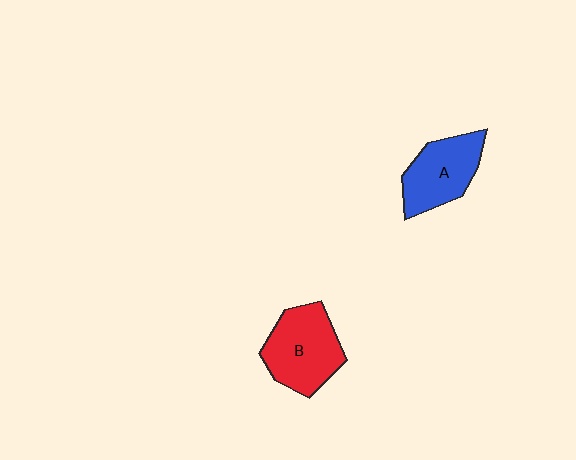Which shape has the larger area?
Shape B (red).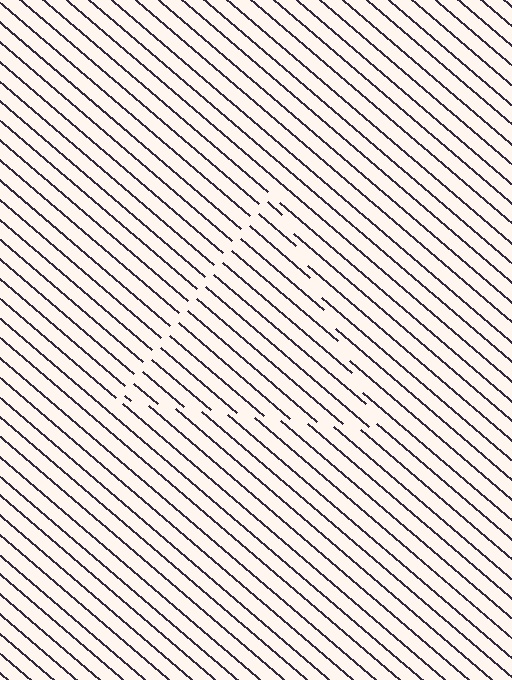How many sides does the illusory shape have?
3 sides — the line-ends trace a triangle.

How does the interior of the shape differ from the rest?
The interior of the shape contains the same grating, shifted by half a period — the contour is defined by the phase discontinuity where line-ends from the inner and outer gratings abut.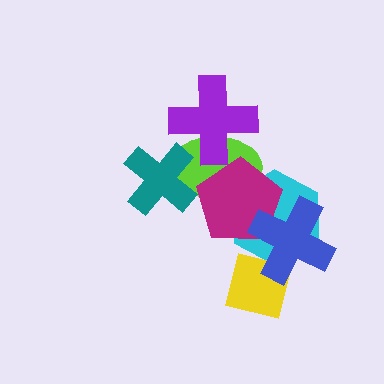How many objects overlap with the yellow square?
1 object overlaps with the yellow square.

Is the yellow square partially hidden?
Yes, it is partially covered by another shape.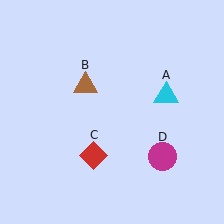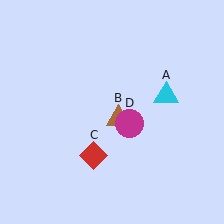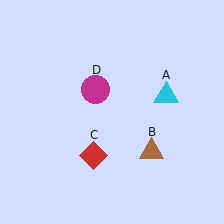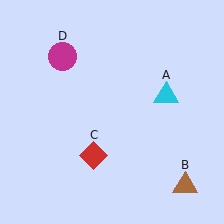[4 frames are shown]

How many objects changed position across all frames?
2 objects changed position: brown triangle (object B), magenta circle (object D).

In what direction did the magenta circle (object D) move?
The magenta circle (object D) moved up and to the left.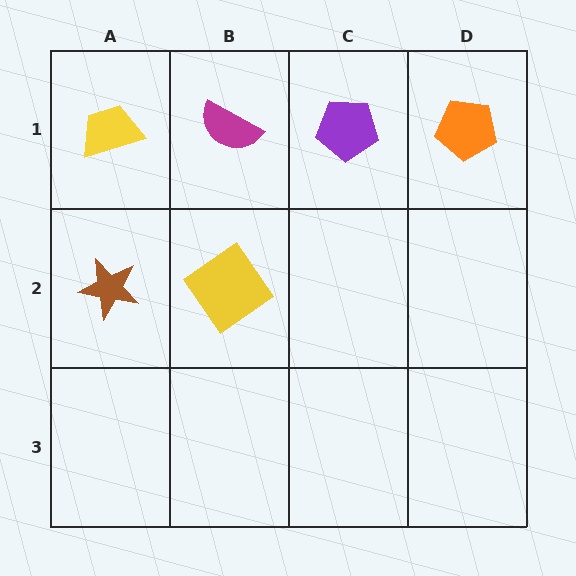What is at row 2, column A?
A brown star.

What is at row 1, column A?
A yellow trapezoid.